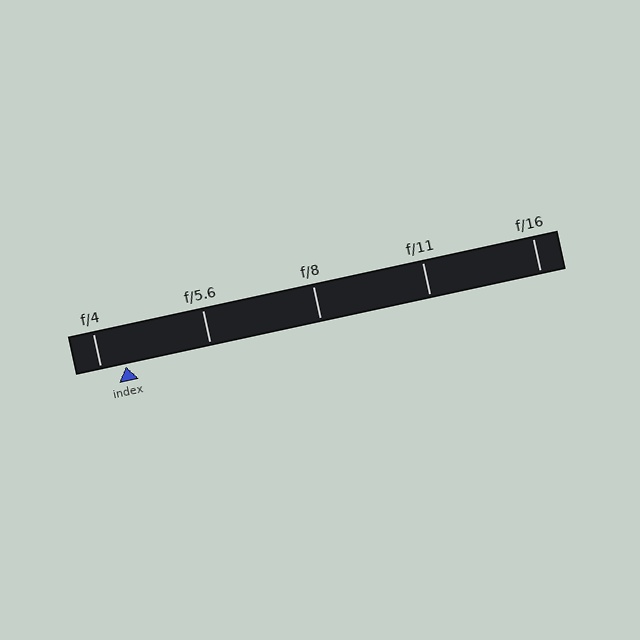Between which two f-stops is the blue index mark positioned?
The index mark is between f/4 and f/5.6.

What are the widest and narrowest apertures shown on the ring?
The widest aperture shown is f/4 and the narrowest is f/16.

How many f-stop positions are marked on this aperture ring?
There are 5 f-stop positions marked.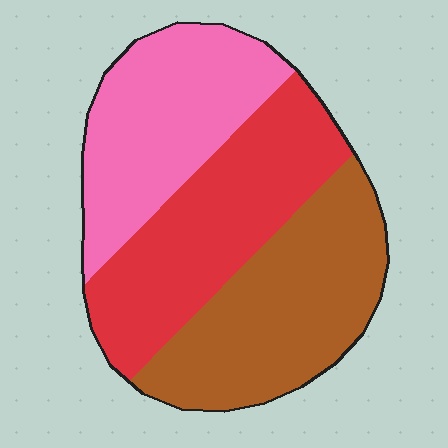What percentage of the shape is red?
Red takes up about one third (1/3) of the shape.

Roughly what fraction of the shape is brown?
Brown takes up about one third (1/3) of the shape.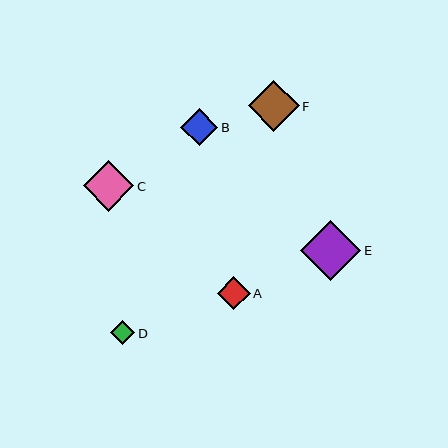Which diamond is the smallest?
Diamond D is the smallest with a size of approximately 24 pixels.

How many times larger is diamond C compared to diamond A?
Diamond C is approximately 1.5 times the size of diamond A.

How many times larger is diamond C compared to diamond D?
Diamond C is approximately 2.1 times the size of diamond D.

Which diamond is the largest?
Diamond E is the largest with a size of approximately 60 pixels.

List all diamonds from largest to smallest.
From largest to smallest: E, C, F, B, A, D.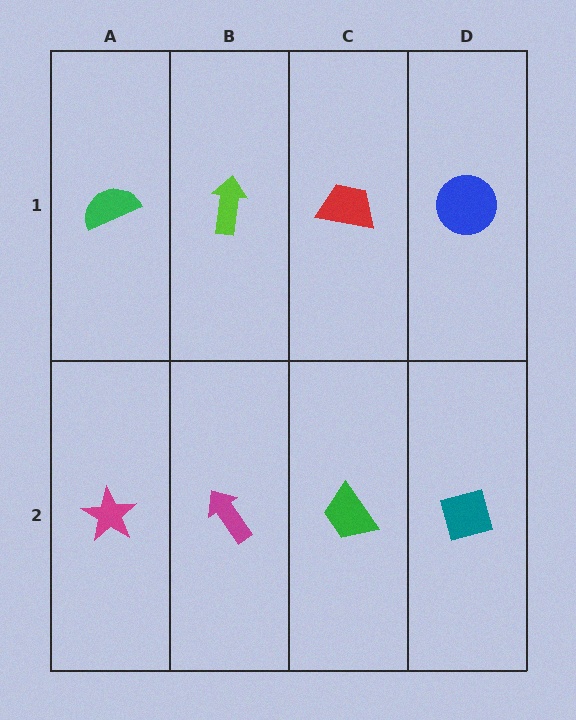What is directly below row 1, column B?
A magenta arrow.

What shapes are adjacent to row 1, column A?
A magenta star (row 2, column A), a lime arrow (row 1, column B).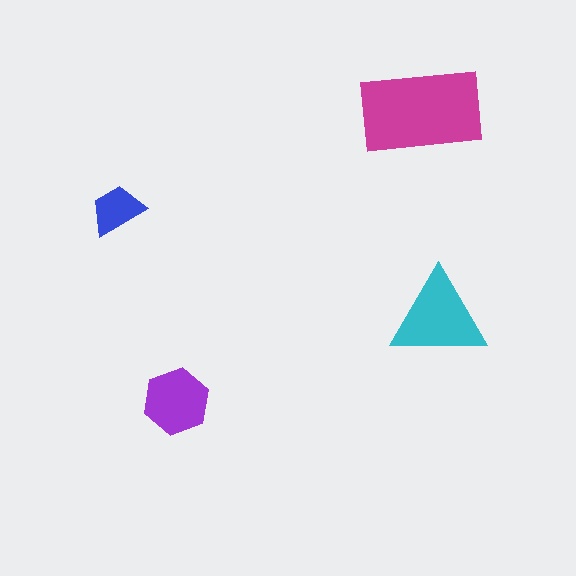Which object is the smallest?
The blue trapezoid.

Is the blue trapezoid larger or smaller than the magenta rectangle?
Smaller.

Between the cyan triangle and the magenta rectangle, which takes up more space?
The magenta rectangle.